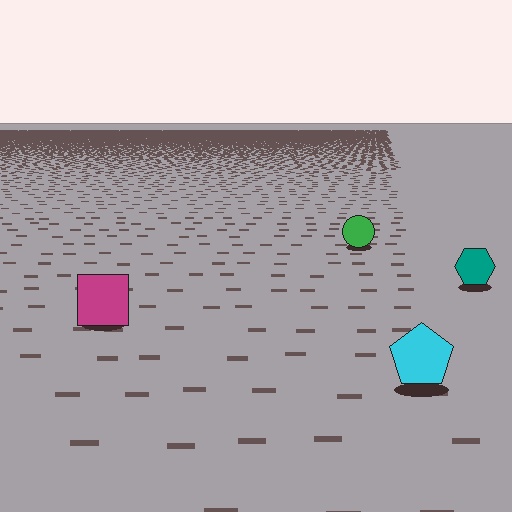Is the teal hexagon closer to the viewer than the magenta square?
No. The magenta square is closer — you can tell from the texture gradient: the ground texture is coarser near it.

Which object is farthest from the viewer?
The green circle is farthest from the viewer. It appears smaller and the ground texture around it is denser.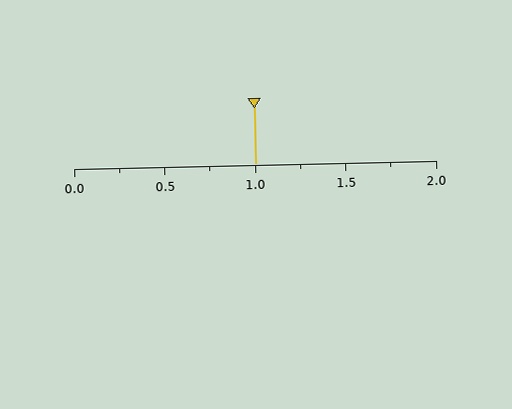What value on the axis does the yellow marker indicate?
The marker indicates approximately 1.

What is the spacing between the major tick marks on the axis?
The major ticks are spaced 0.5 apart.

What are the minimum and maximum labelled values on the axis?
The axis runs from 0.0 to 2.0.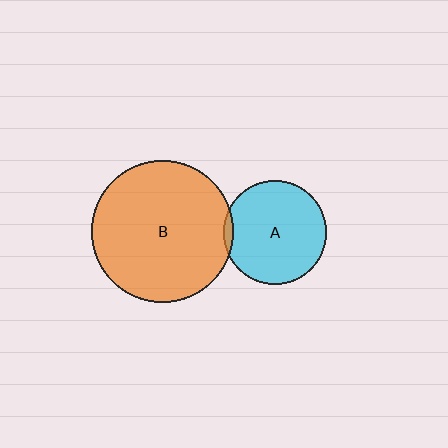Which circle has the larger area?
Circle B (orange).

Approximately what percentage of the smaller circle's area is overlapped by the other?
Approximately 5%.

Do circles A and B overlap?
Yes.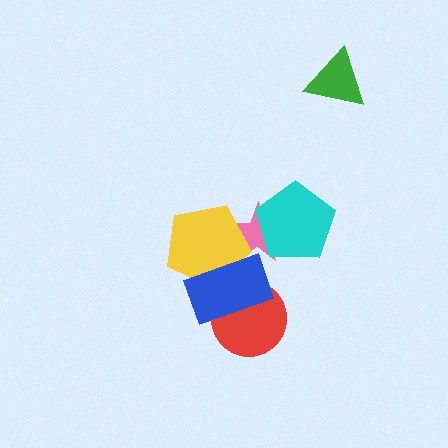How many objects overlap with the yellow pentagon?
2 objects overlap with the yellow pentagon.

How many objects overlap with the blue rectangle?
3 objects overlap with the blue rectangle.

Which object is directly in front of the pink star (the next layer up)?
The yellow pentagon is directly in front of the pink star.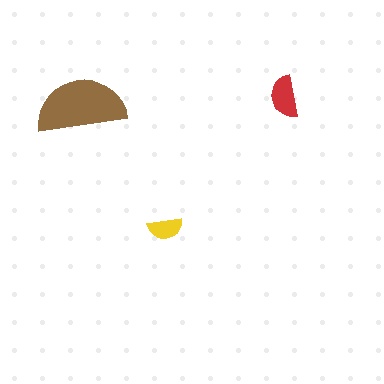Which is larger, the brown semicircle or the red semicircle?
The brown one.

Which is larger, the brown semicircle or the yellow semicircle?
The brown one.